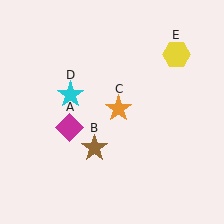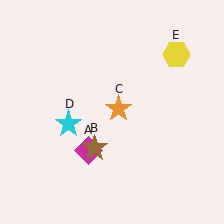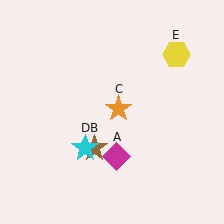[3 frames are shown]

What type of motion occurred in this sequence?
The magenta diamond (object A), cyan star (object D) rotated counterclockwise around the center of the scene.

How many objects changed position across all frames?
2 objects changed position: magenta diamond (object A), cyan star (object D).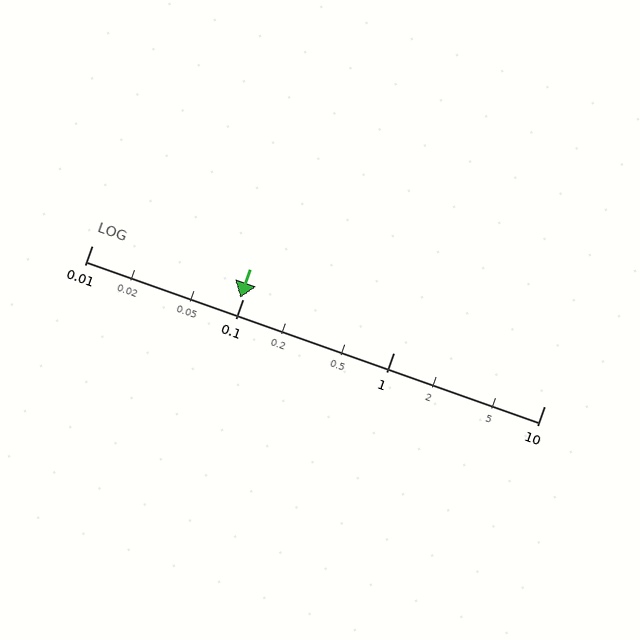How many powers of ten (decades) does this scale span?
The scale spans 3 decades, from 0.01 to 10.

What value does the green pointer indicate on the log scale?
The pointer indicates approximately 0.097.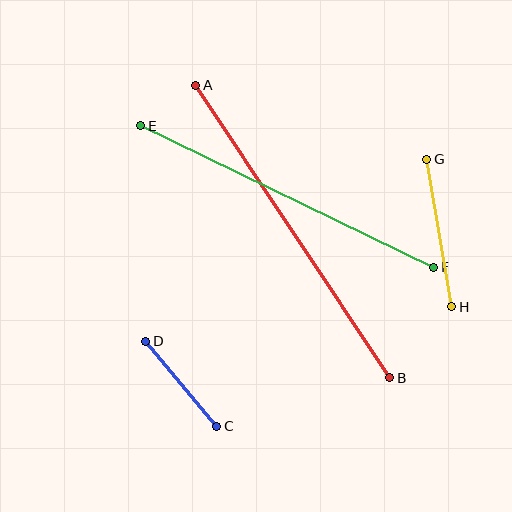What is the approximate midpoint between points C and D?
The midpoint is at approximately (181, 384) pixels.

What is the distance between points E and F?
The distance is approximately 325 pixels.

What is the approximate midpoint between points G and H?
The midpoint is at approximately (439, 233) pixels.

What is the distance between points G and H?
The distance is approximately 149 pixels.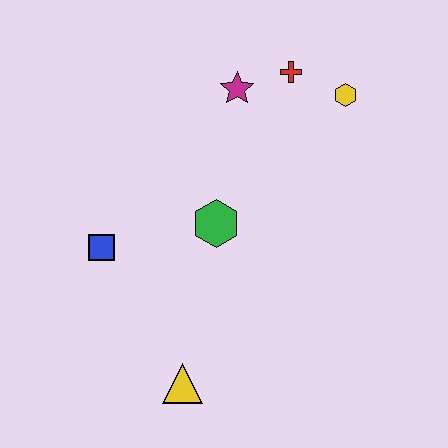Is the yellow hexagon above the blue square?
Yes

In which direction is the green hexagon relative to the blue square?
The green hexagon is to the right of the blue square.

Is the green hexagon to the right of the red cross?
No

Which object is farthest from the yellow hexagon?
The yellow triangle is farthest from the yellow hexagon.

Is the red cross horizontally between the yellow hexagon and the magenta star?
Yes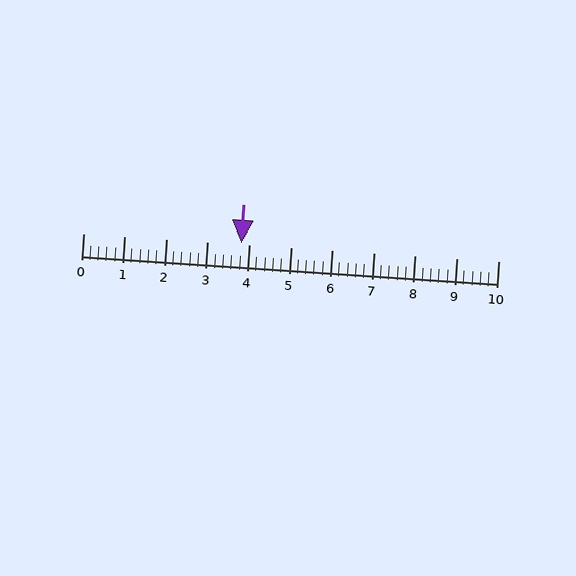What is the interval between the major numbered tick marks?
The major tick marks are spaced 1 units apart.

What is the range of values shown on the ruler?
The ruler shows values from 0 to 10.